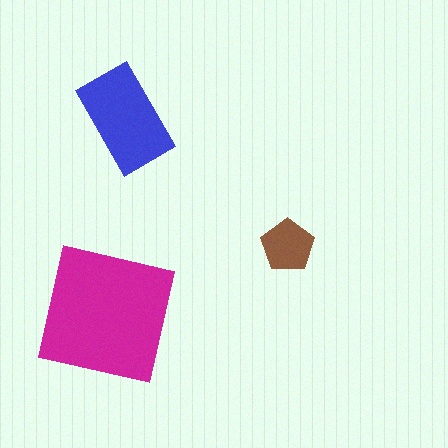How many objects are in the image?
There are 3 objects in the image.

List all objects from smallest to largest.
The brown pentagon, the blue rectangle, the magenta square.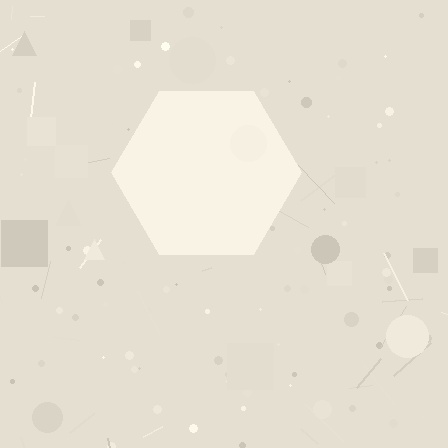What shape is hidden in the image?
A hexagon is hidden in the image.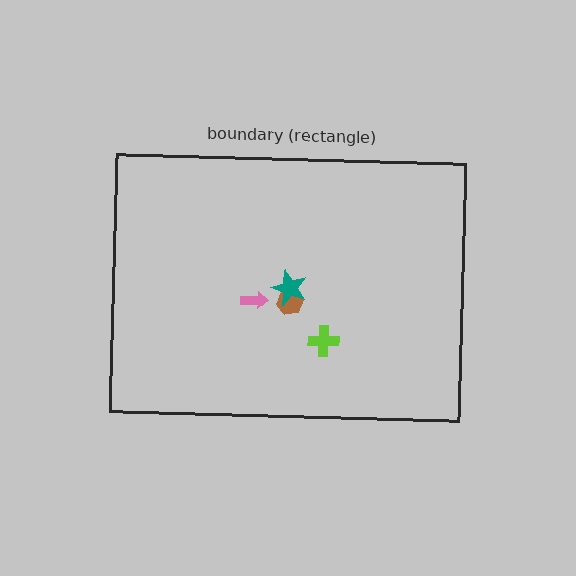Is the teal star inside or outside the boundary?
Inside.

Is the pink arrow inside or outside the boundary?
Inside.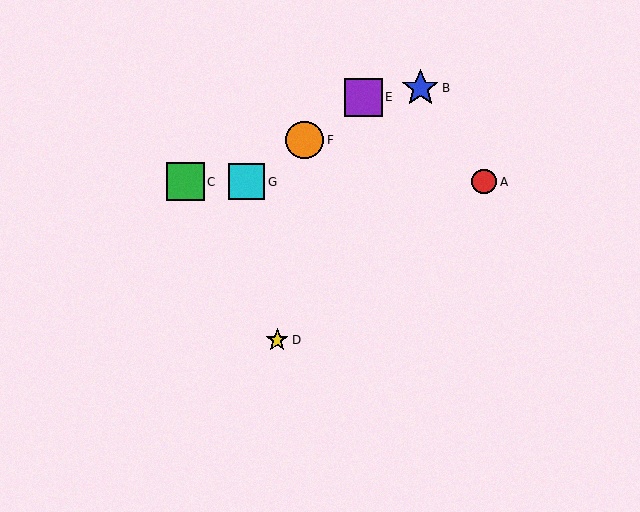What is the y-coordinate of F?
Object F is at y≈140.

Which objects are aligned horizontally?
Objects A, C, G are aligned horizontally.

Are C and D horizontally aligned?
No, C is at y≈182 and D is at y≈340.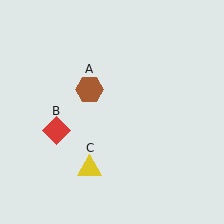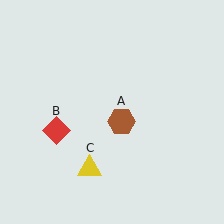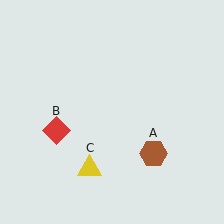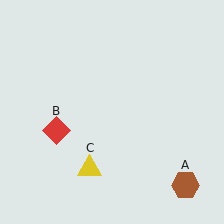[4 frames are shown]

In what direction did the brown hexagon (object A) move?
The brown hexagon (object A) moved down and to the right.